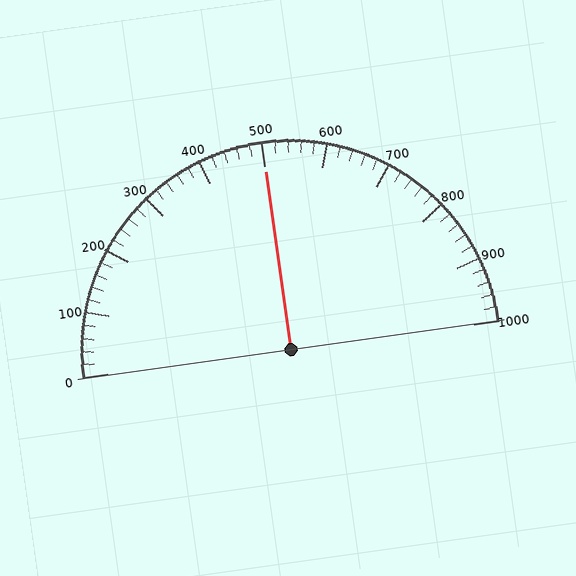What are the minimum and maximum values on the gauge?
The gauge ranges from 0 to 1000.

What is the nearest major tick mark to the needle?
The nearest major tick mark is 500.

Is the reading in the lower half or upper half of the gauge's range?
The reading is in the upper half of the range (0 to 1000).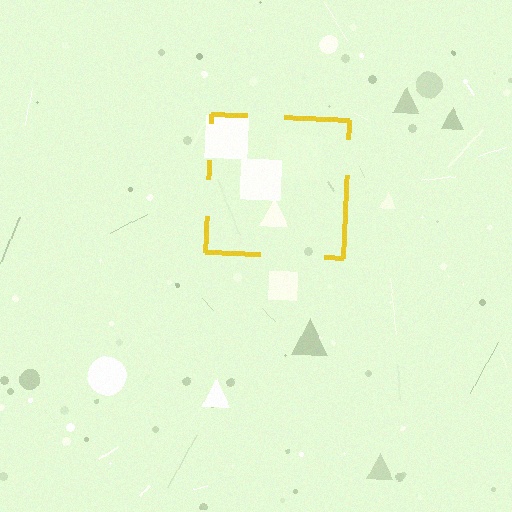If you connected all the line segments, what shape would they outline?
They would outline a square.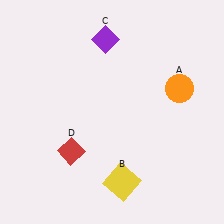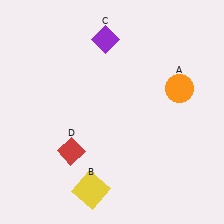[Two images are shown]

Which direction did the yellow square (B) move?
The yellow square (B) moved left.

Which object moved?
The yellow square (B) moved left.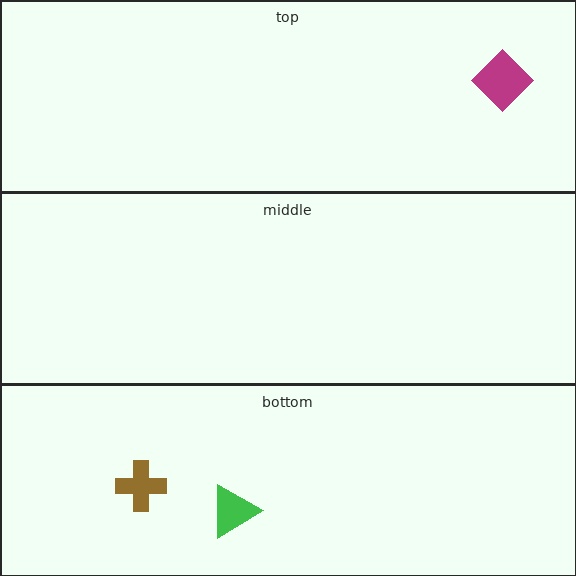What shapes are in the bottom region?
The green triangle, the brown cross.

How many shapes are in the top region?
1.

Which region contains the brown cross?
The bottom region.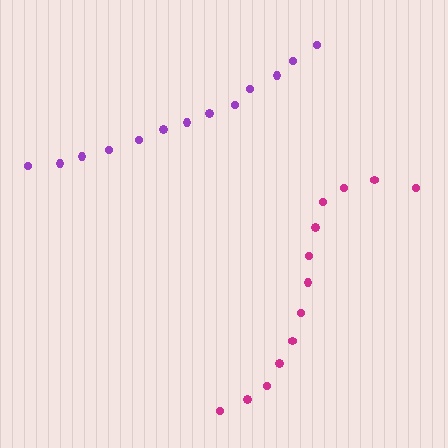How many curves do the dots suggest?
There are 2 distinct paths.